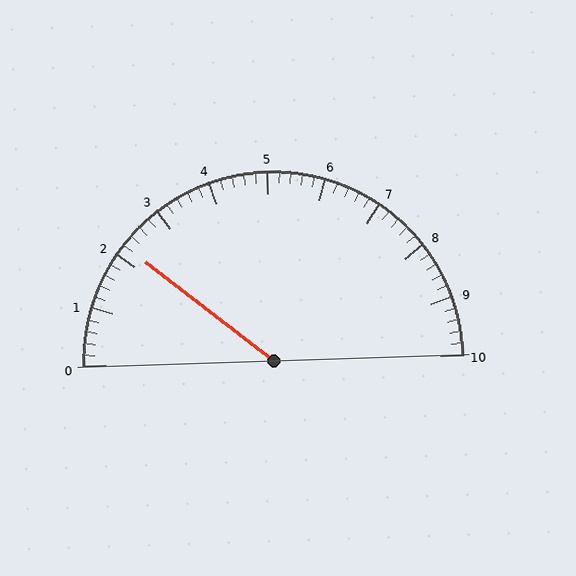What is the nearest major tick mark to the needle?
The nearest major tick mark is 2.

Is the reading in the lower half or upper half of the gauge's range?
The reading is in the lower half of the range (0 to 10).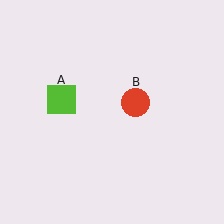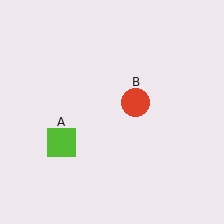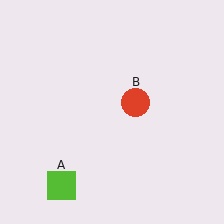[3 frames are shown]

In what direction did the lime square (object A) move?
The lime square (object A) moved down.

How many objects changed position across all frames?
1 object changed position: lime square (object A).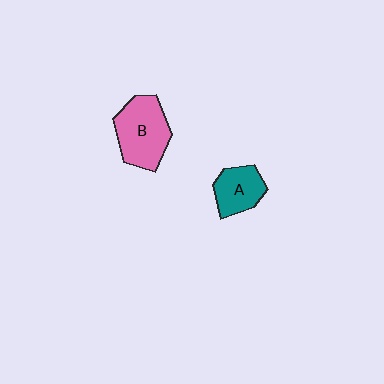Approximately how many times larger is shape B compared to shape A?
Approximately 1.5 times.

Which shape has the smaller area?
Shape A (teal).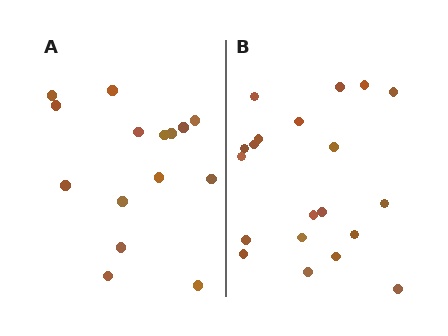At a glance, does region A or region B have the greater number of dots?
Region B (the right region) has more dots.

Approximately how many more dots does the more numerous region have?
Region B has about 5 more dots than region A.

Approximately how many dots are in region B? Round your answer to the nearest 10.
About 20 dots.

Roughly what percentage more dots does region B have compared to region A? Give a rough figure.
About 35% more.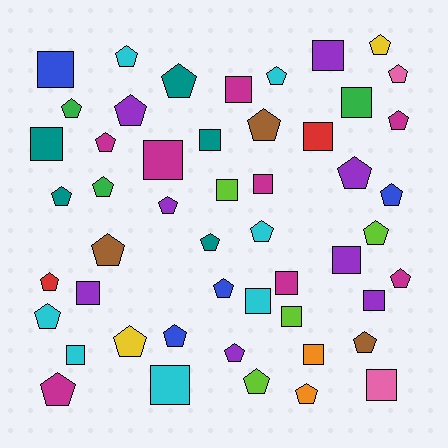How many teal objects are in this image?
There are 5 teal objects.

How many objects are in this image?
There are 50 objects.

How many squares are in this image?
There are 20 squares.